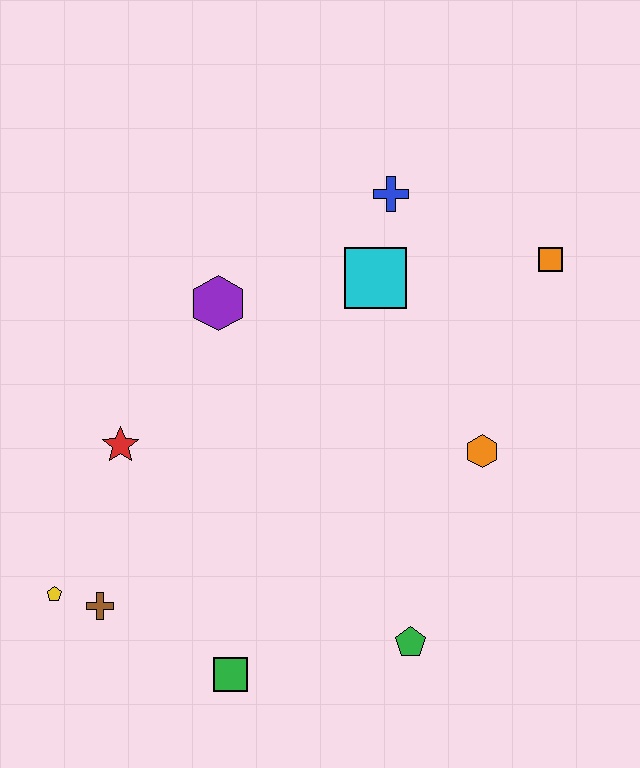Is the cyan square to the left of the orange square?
Yes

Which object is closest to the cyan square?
The blue cross is closest to the cyan square.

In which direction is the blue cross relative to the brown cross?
The blue cross is above the brown cross.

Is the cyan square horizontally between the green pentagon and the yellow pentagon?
Yes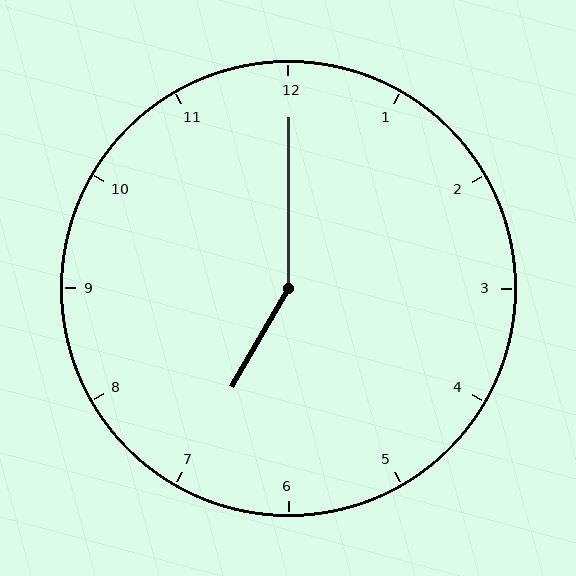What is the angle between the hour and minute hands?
Approximately 150 degrees.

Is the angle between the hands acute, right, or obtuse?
It is obtuse.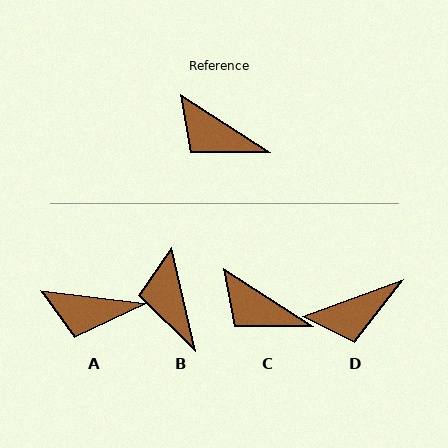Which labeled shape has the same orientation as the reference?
C.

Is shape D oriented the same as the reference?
No, it is off by about 53 degrees.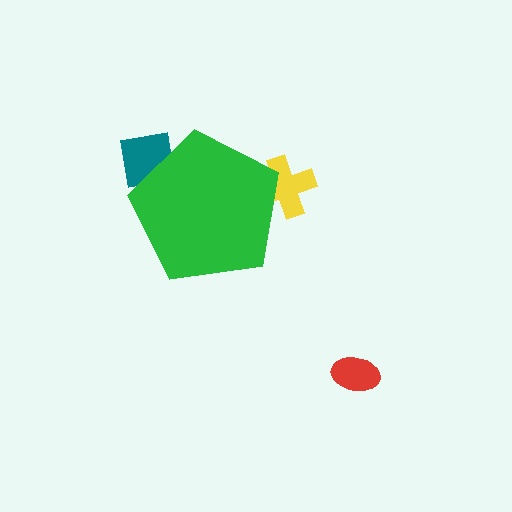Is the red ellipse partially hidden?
No, the red ellipse is fully visible.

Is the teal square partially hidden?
Yes, the teal square is partially hidden behind the green pentagon.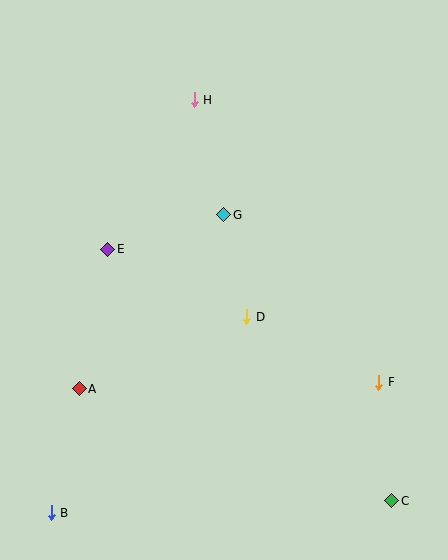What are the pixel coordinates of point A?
Point A is at (79, 389).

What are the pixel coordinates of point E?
Point E is at (108, 249).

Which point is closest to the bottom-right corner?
Point C is closest to the bottom-right corner.